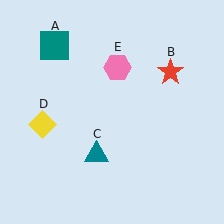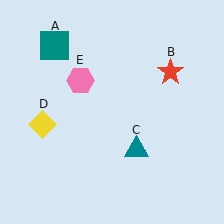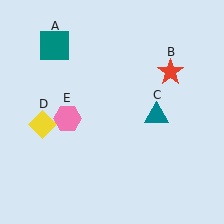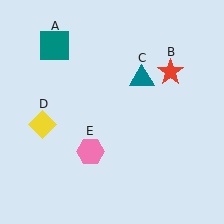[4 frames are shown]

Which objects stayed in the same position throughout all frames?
Teal square (object A) and red star (object B) and yellow diamond (object D) remained stationary.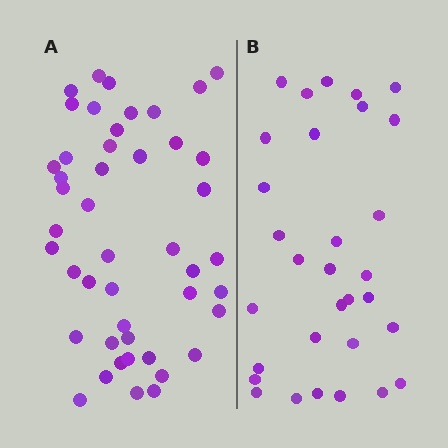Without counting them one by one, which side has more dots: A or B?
Region A (the left region) has more dots.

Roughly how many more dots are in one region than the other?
Region A has approximately 15 more dots than region B.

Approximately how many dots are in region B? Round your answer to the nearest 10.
About 30 dots. (The exact count is 31, which rounds to 30.)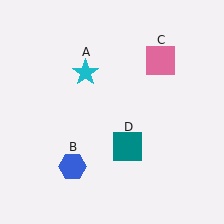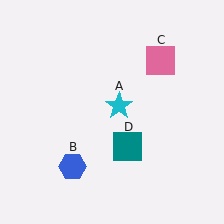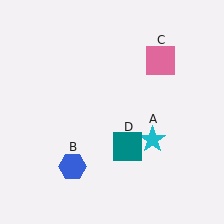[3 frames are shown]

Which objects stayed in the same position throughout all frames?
Blue hexagon (object B) and pink square (object C) and teal square (object D) remained stationary.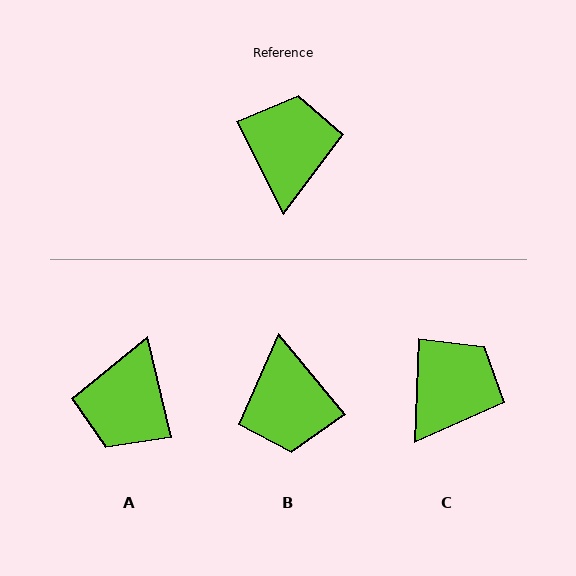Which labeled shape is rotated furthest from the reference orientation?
B, about 167 degrees away.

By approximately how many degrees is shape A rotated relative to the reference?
Approximately 166 degrees counter-clockwise.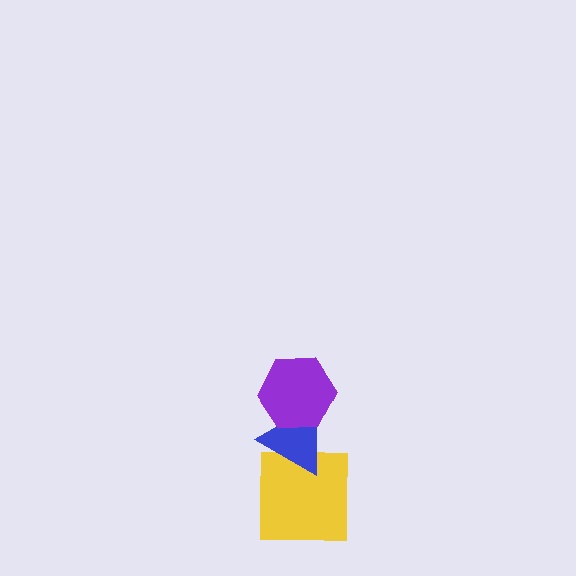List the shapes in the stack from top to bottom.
From top to bottom: the purple hexagon, the blue triangle, the yellow square.